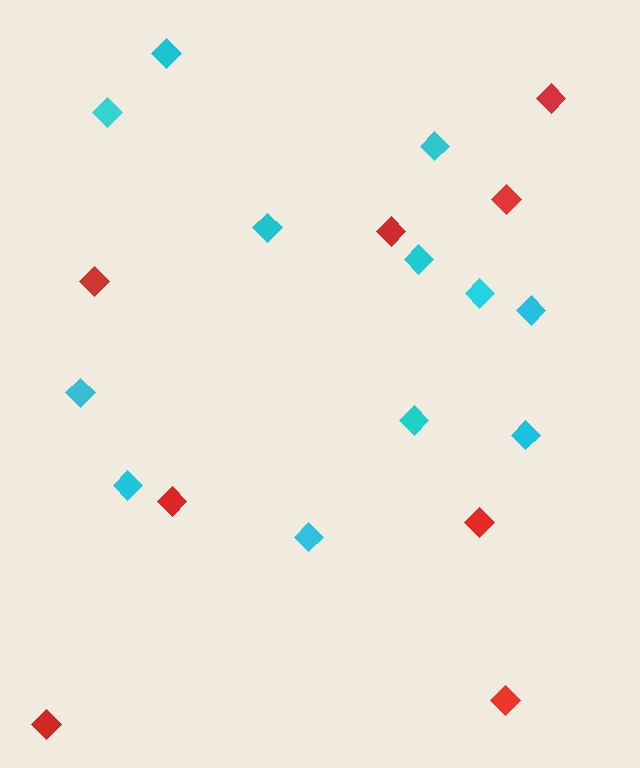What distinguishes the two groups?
There are 2 groups: one group of red diamonds (8) and one group of cyan diamonds (12).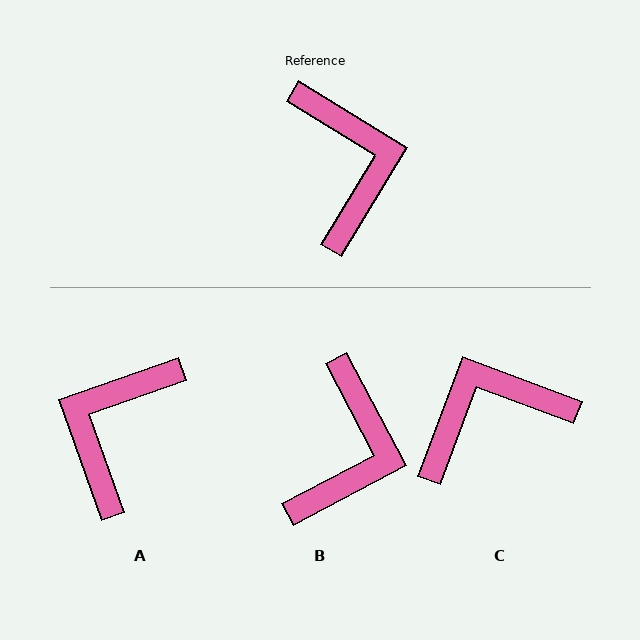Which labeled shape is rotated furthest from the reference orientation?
A, about 141 degrees away.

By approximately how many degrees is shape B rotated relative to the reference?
Approximately 31 degrees clockwise.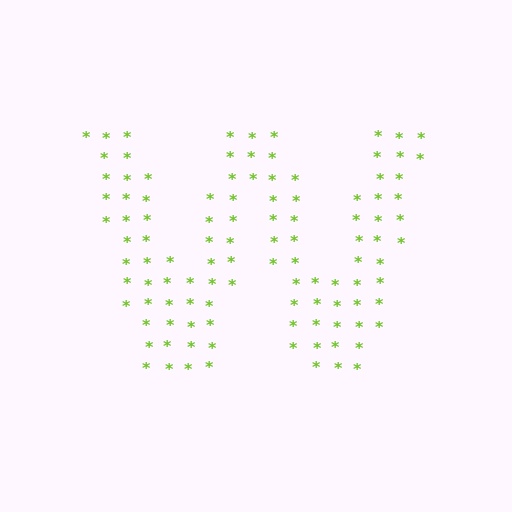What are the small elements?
The small elements are asterisks.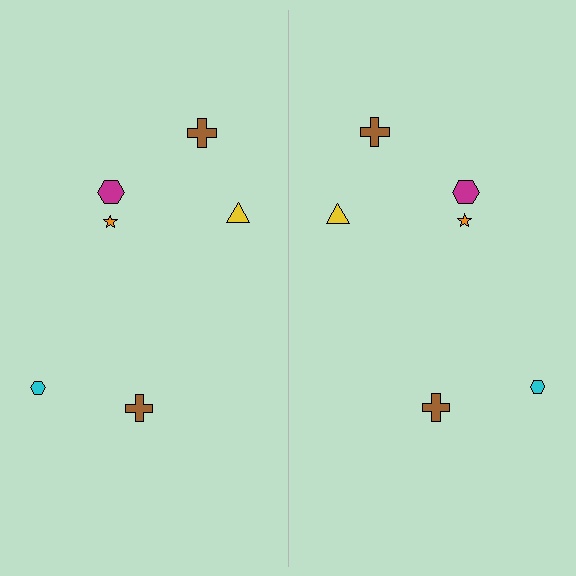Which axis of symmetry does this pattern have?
The pattern has a vertical axis of symmetry running through the center of the image.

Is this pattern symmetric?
Yes, this pattern has bilateral (reflection) symmetry.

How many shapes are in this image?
There are 12 shapes in this image.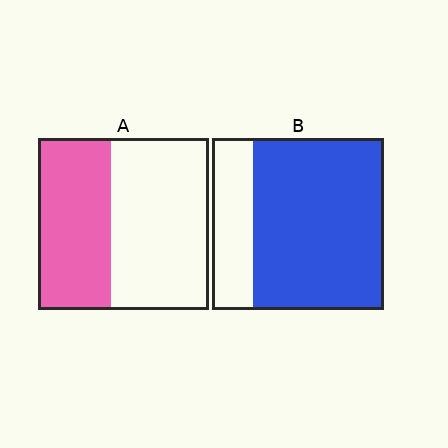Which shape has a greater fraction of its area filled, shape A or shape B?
Shape B.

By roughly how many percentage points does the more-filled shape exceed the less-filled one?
By roughly 35 percentage points (B over A).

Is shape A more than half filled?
No.